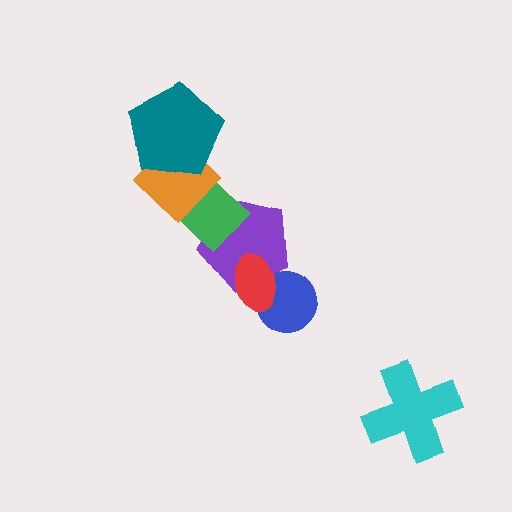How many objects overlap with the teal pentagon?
1 object overlaps with the teal pentagon.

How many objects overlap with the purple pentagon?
2 objects overlap with the purple pentagon.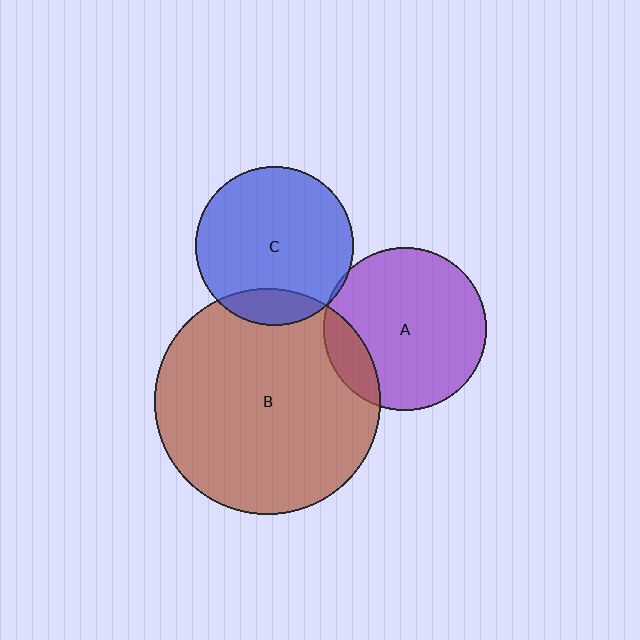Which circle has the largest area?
Circle B (brown).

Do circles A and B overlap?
Yes.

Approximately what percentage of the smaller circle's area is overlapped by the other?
Approximately 15%.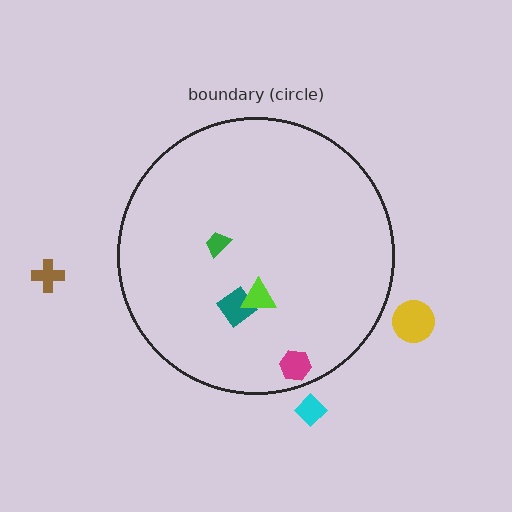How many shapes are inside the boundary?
4 inside, 3 outside.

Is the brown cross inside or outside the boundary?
Outside.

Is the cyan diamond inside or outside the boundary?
Outside.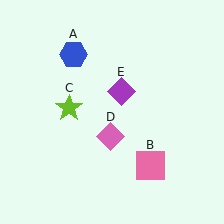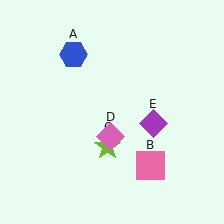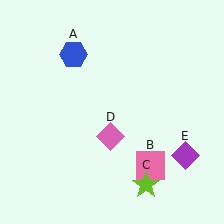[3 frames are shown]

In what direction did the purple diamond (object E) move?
The purple diamond (object E) moved down and to the right.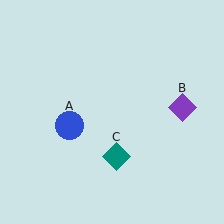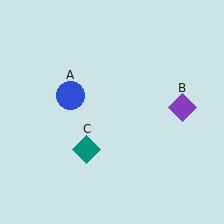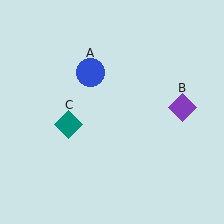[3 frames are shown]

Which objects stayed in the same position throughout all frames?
Purple diamond (object B) remained stationary.